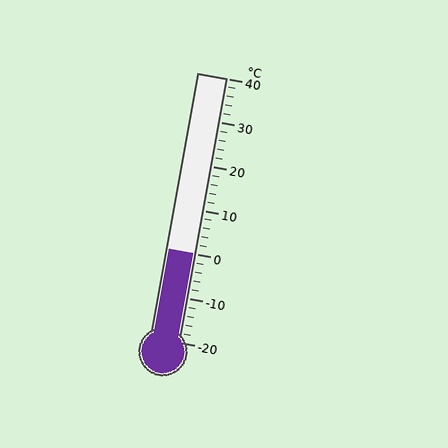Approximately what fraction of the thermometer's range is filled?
The thermometer is filled to approximately 35% of its range.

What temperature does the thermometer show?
The thermometer shows approximately 0°C.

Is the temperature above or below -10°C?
The temperature is above -10°C.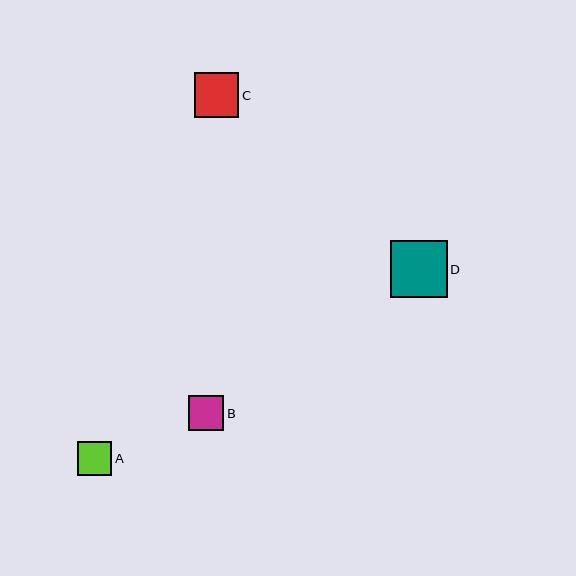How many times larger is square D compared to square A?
Square D is approximately 1.7 times the size of square A.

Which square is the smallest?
Square A is the smallest with a size of approximately 34 pixels.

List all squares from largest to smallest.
From largest to smallest: D, C, B, A.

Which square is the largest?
Square D is the largest with a size of approximately 57 pixels.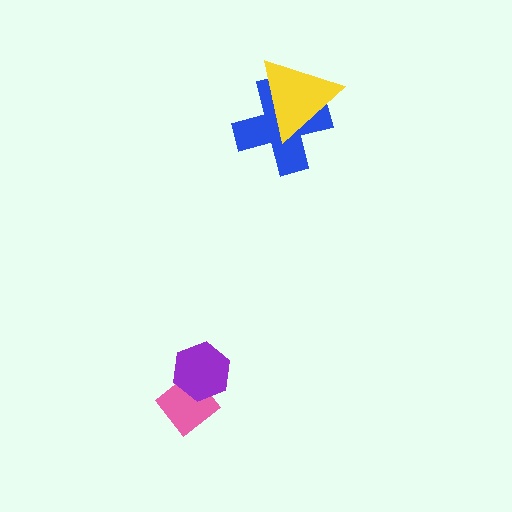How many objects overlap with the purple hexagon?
1 object overlaps with the purple hexagon.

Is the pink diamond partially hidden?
Yes, it is partially covered by another shape.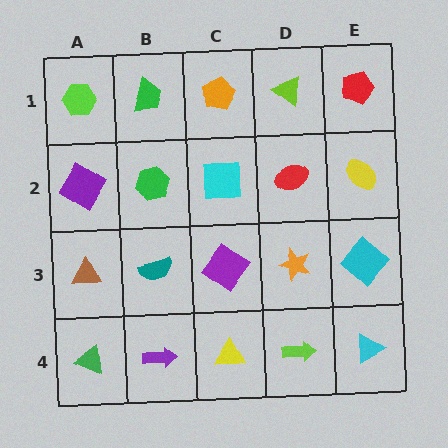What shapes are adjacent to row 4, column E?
A cyan diamond (row 3, column E), a lime arrow (row 4, column D).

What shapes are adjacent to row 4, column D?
An orange star (row 3, column D), a yellow triangle (row 4, column C), a cyan triangle (row 4, column E).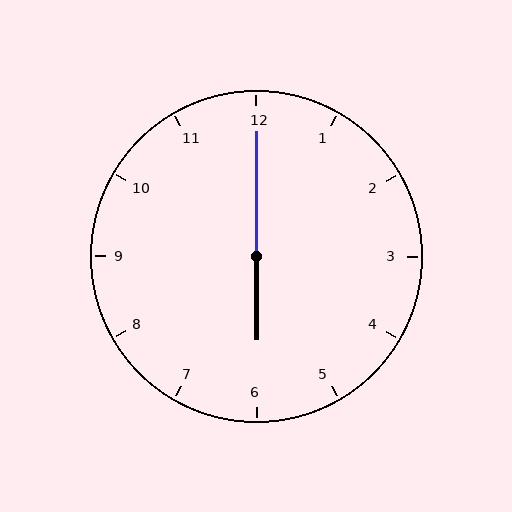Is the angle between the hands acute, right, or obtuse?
It is obtuse.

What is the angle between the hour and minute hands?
Approximately 180 degrees.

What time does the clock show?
6:00.